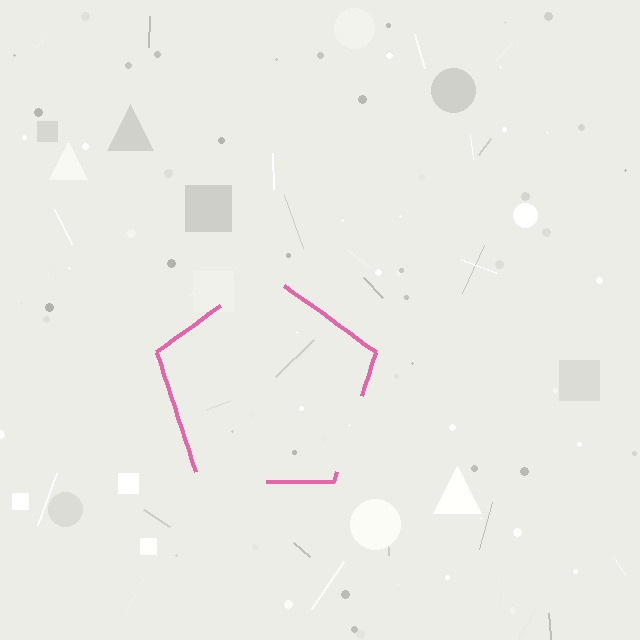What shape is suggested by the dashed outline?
The dashed outline suggests a pentagon.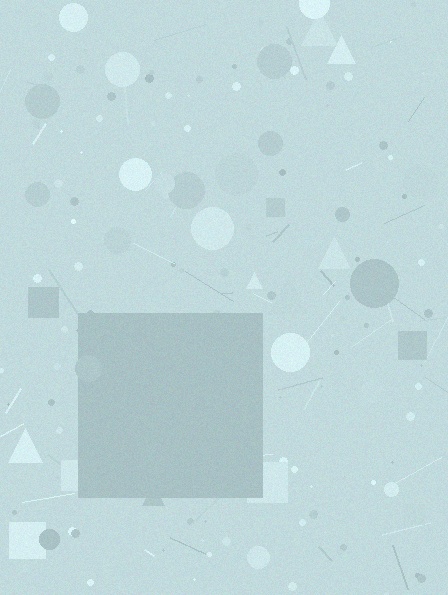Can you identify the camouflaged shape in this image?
The camouflaged shape is a square.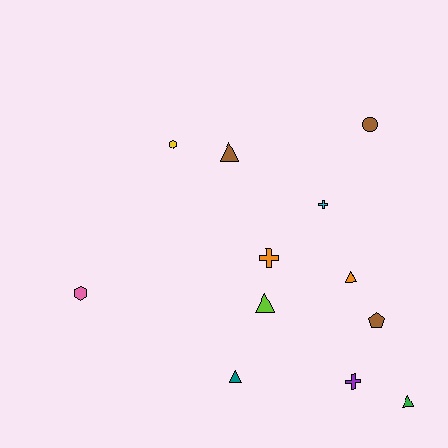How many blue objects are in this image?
There are no blue objects.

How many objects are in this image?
There are 12 objects.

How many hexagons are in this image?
There are 2 hexagons.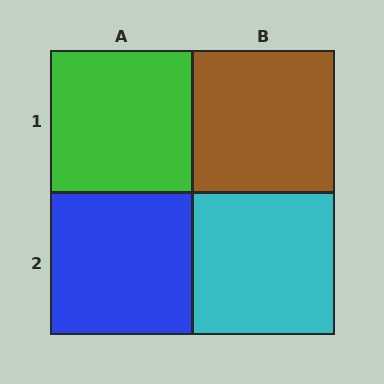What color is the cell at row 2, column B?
Cyan.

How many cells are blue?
1 cell is blue.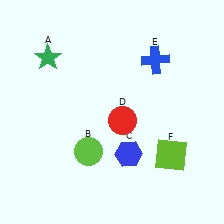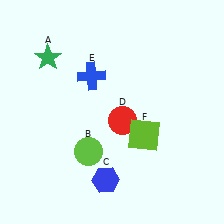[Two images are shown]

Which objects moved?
The objects that moved are: the blue hexagon (C), the blue cross (E), the lime square (F).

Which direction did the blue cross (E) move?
The blue cross (E) moved left.